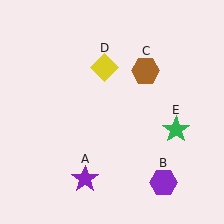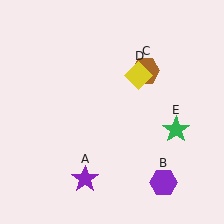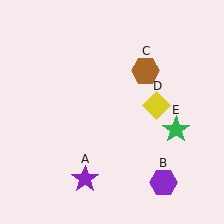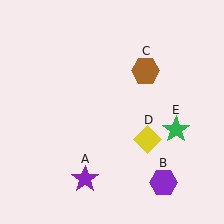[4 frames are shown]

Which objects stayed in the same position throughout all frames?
Purple star (object A) and purple hexagon (object B) and brown hexagon (object C) and green star (object E) remained stationary.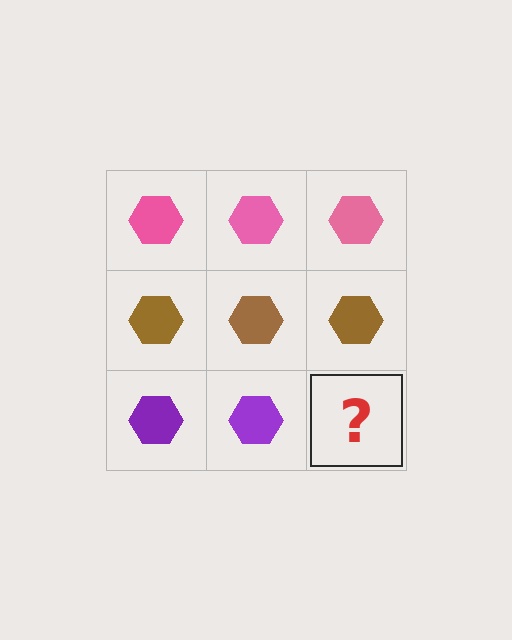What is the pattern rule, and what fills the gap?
The rule is that each row has a consistent color. The gap should be filled with a purple hexagon.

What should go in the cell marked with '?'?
The missing cell should contain a purple hexagon.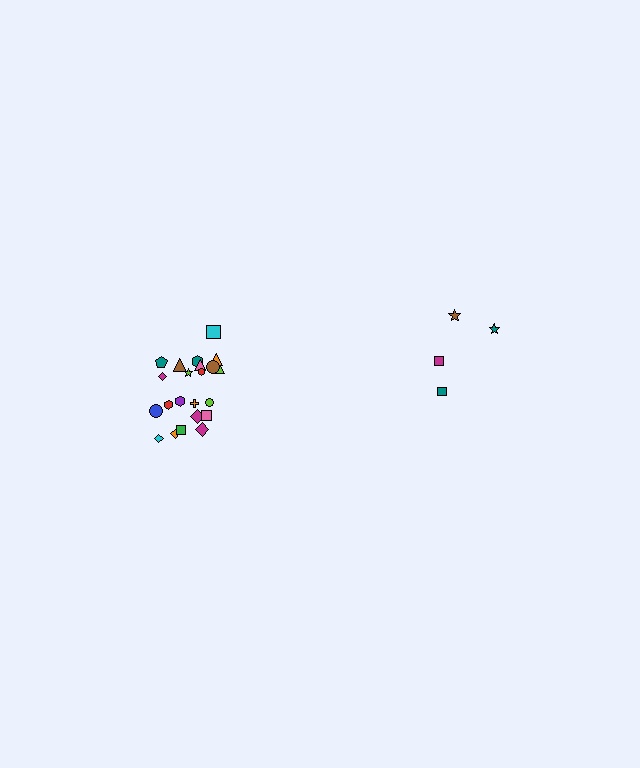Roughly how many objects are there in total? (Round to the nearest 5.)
Roughly 25 objects in total.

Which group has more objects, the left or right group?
The left group.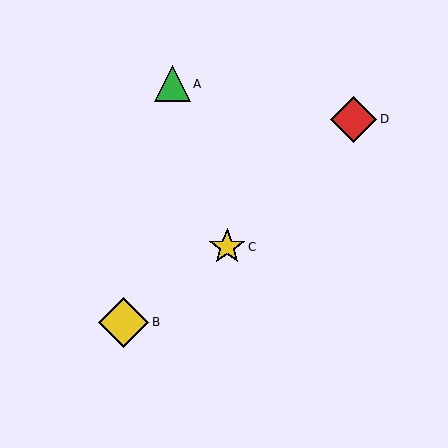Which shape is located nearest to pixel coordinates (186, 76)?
The green triangle (labeled A) at (173, 84) is nearest to that location.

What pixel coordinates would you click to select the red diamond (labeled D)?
Click at (354, 119) to select the red diamond D.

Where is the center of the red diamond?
The center of the red diamond is at (354, 119).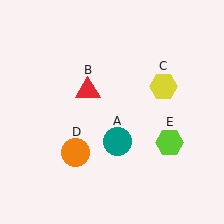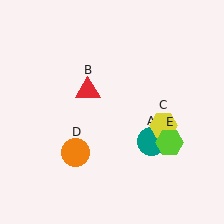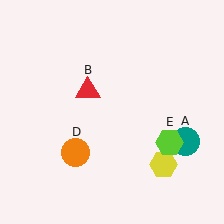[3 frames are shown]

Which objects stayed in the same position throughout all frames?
Red triangle (object B) and orange circle (object D) and lime hexagon (object E) remained stationary.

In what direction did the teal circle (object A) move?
The teal circle (object A) moved right.